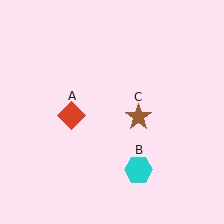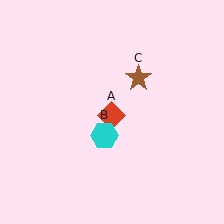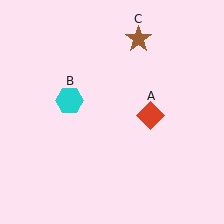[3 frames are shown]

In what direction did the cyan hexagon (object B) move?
The cyan hexagon (object B) moved up and to the left.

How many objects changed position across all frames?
3 objects changed position: red diamond (object A), cyan hexagon (object B), brown star (object C).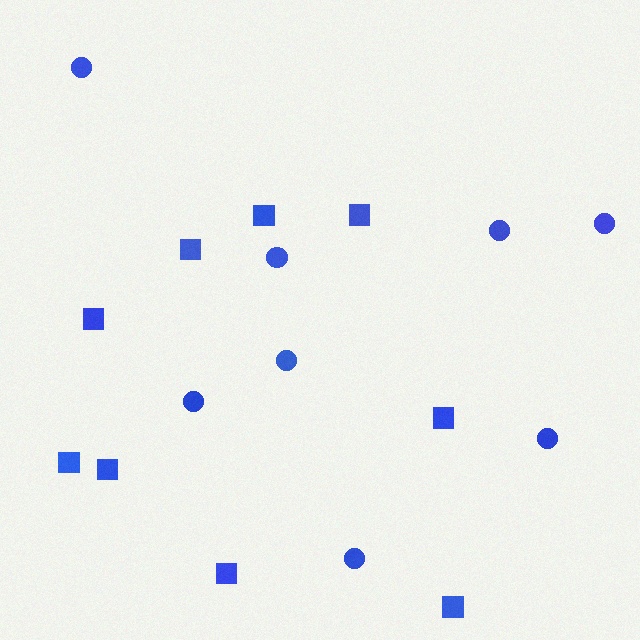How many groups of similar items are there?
There are 2 groups: one group of circles (8) and one group of squares (9).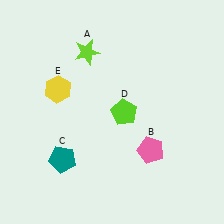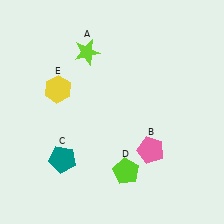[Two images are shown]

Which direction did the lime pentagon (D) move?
The lime pentagon (D) moved down.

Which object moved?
The lime pentagon (D) moved down.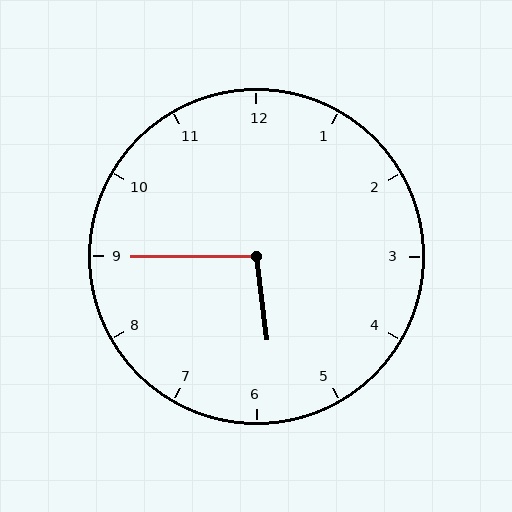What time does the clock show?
5:45.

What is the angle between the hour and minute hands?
Approximately 98 degrees.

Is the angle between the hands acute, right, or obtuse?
It is obtuse.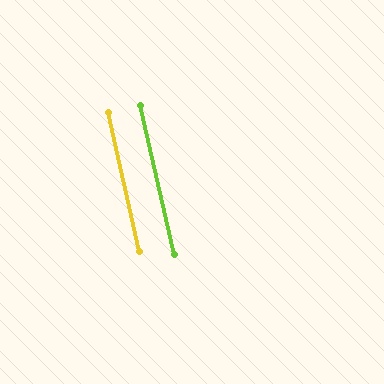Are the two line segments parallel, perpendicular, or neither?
Parallel — their directions differ by only 0.0°.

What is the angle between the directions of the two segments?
Approximately 0 degrees.